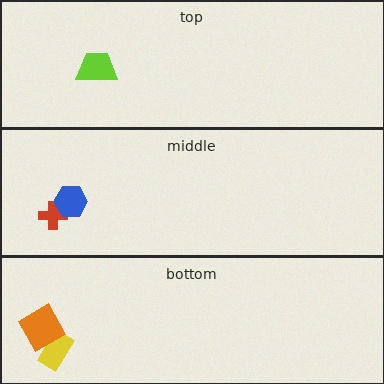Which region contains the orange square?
The bottom region.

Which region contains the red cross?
The middle region.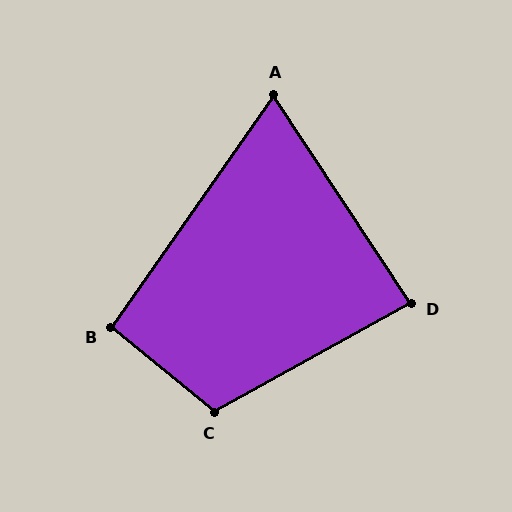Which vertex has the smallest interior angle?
A, at approximately 68 degrees.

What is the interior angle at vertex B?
Approximately 94 degrees (approximately right).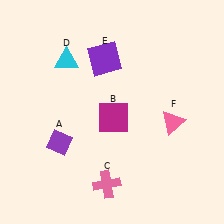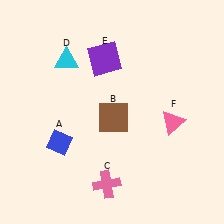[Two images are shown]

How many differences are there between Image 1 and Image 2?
There are 2 differences between the two images.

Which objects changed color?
A changed from purple to blue. B changed from magenta to brown.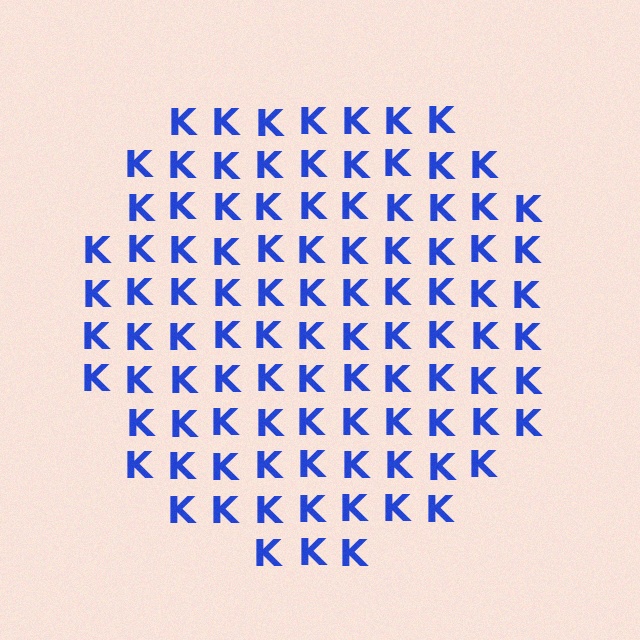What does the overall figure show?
The overall figure shows a circle.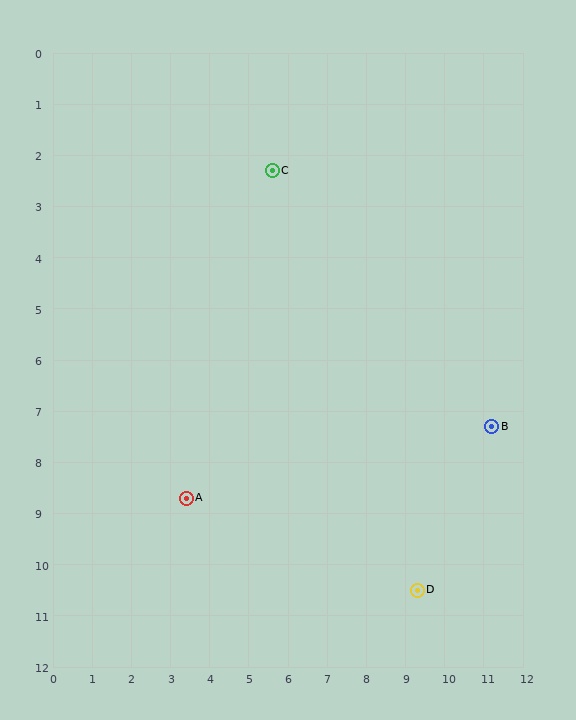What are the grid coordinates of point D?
Point D is at approximately (9.3, 10.5).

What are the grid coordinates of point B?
Point B is at approximately (11.2, 7.3).